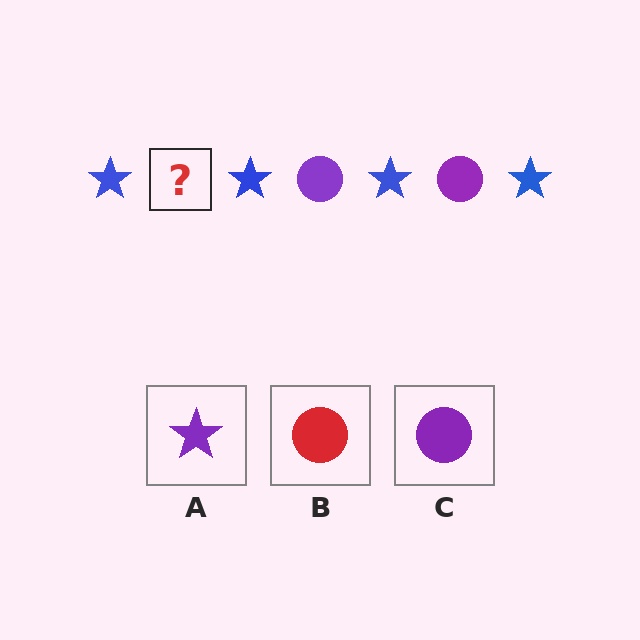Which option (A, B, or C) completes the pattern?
C.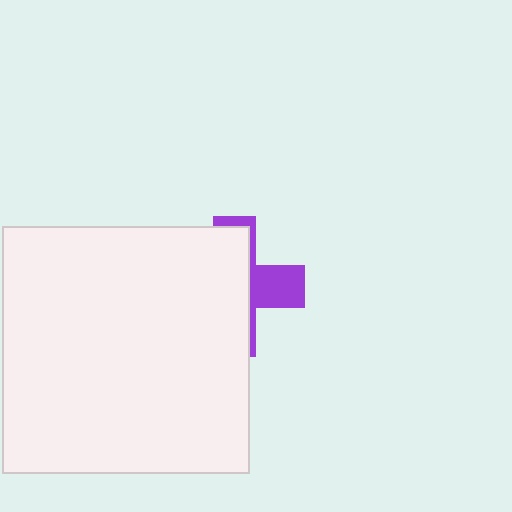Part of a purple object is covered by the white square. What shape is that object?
It is a cross.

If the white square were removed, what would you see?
You would see the complete purple cross.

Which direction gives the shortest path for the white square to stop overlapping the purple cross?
Moving left gives the shortest separation.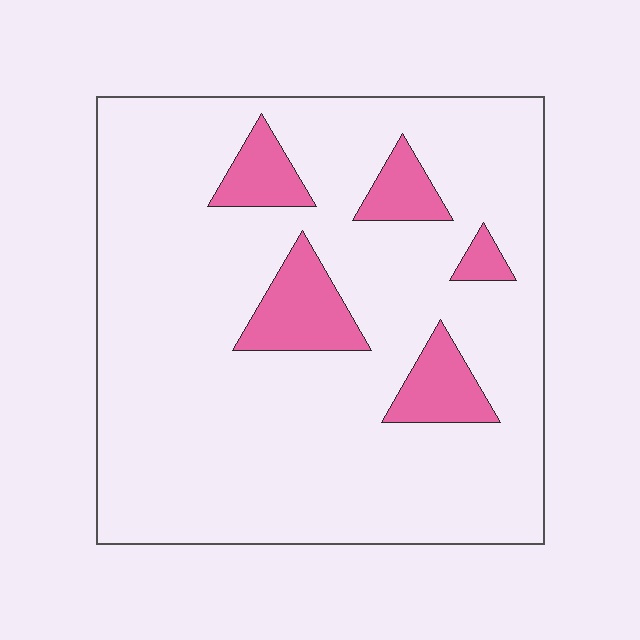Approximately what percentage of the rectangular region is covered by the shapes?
Approximately 15%.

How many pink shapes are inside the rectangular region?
5.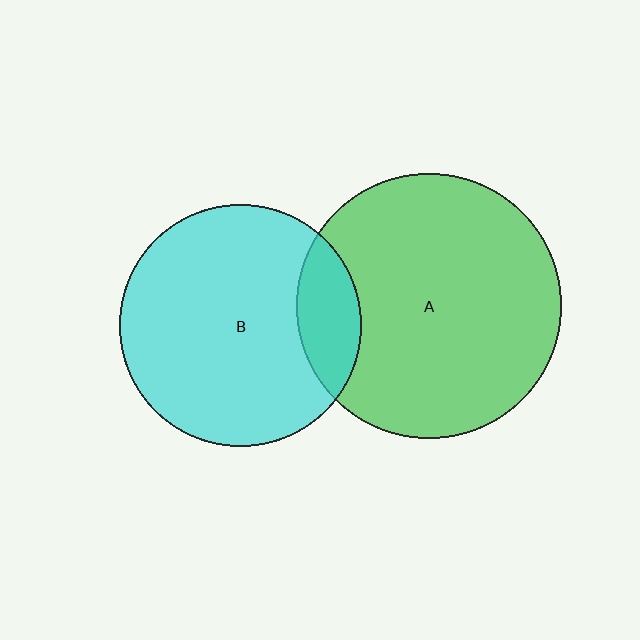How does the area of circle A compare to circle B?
Approximately 1.2 times.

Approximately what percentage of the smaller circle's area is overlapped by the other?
Approximately 15%.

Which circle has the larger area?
Circle A (green).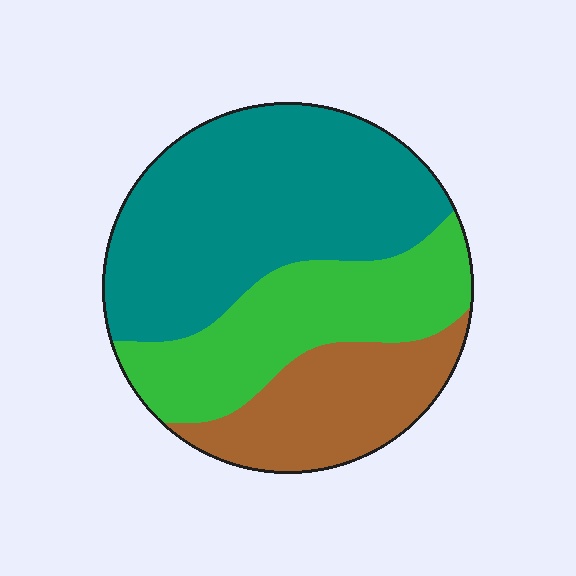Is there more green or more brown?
Green.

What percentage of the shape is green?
Green covers about 30% of the shape.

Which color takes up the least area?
Brown, at roughly 20%.